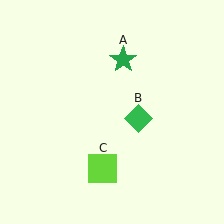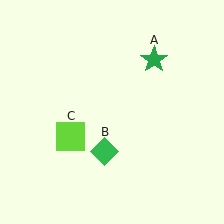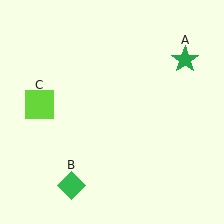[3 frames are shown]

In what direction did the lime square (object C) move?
The lime square (object C) moved up and to the left.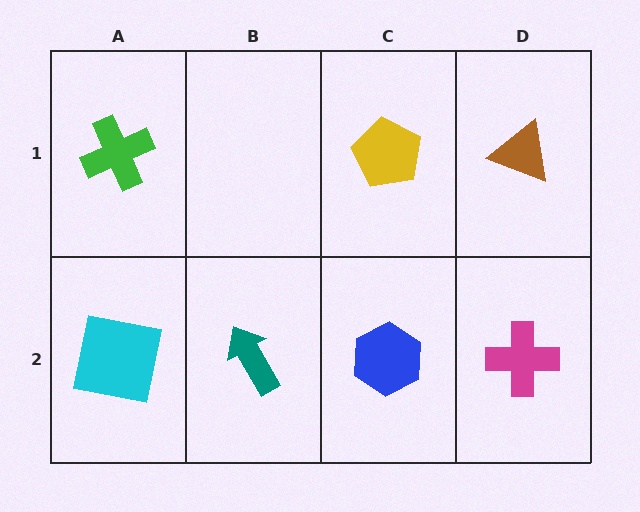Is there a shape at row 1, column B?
No, that cell is empty.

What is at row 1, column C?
A yellow pentagon.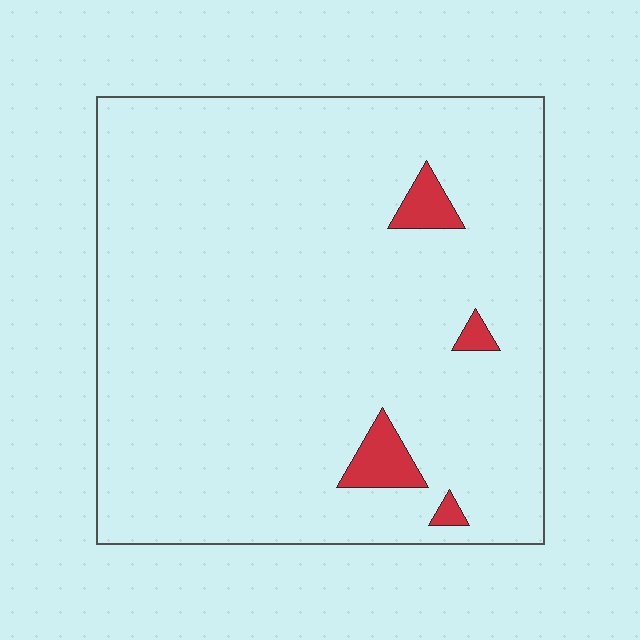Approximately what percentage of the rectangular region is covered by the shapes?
Approximately 5%.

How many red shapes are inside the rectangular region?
4.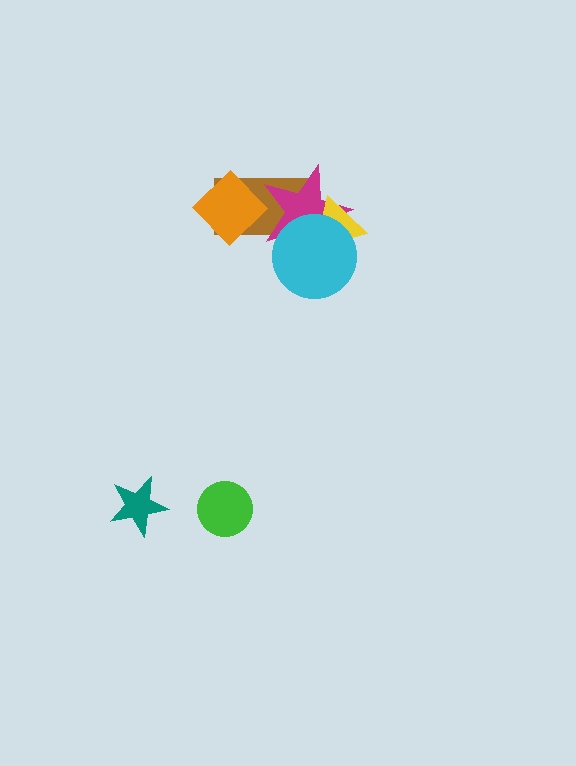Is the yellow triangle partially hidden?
Yes, it is partially covered by another shape.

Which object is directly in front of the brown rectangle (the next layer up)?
The orange diamond is directly in front of the brown rectangle.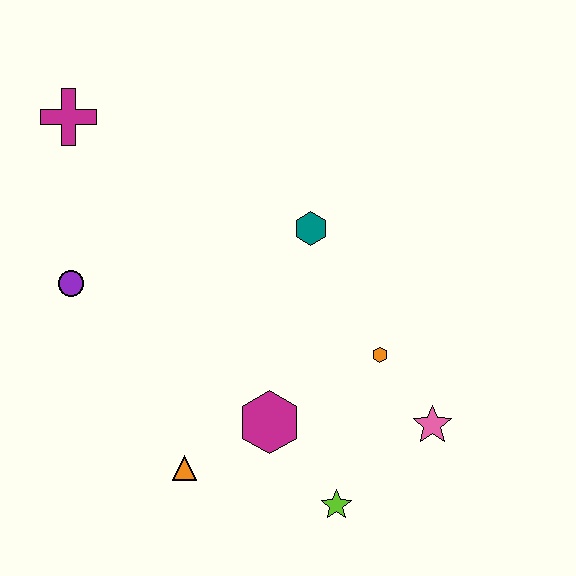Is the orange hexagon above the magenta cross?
No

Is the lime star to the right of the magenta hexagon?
Yes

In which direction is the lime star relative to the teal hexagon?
The lime star is below the teal hexagon.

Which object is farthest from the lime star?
The magenta cross is farthest from the lime star.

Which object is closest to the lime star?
The magenta hexagon is closest to the lime star.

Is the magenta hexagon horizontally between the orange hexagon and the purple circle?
Yes